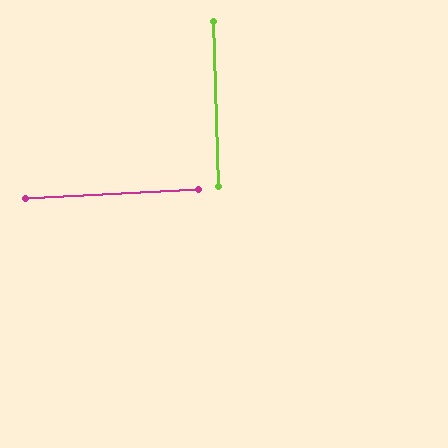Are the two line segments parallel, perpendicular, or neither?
Perpendicular — they meet at approximately 89°.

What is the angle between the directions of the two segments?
Approximately 89 degrees.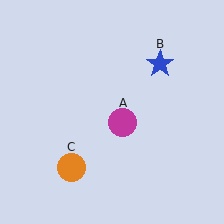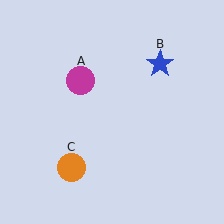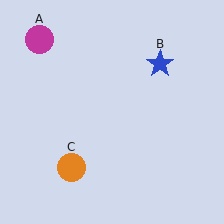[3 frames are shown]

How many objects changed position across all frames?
1 object changed position: magenta circle (object A).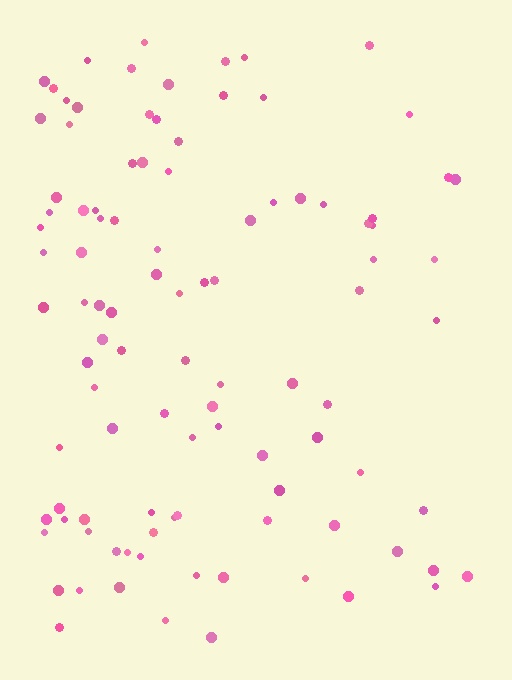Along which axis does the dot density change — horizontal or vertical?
Horizontal.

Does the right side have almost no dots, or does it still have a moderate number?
Still a moderate number, just noticeably fewer than the left.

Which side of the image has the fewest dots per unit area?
The right.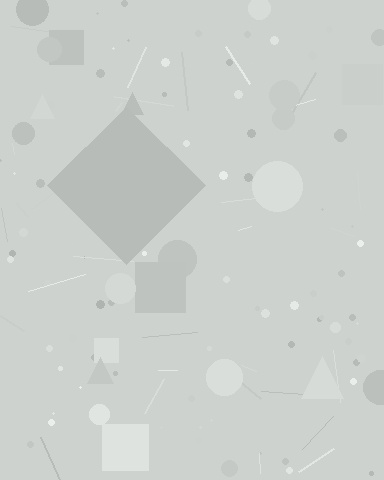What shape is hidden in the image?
A diamond is hidden in the image.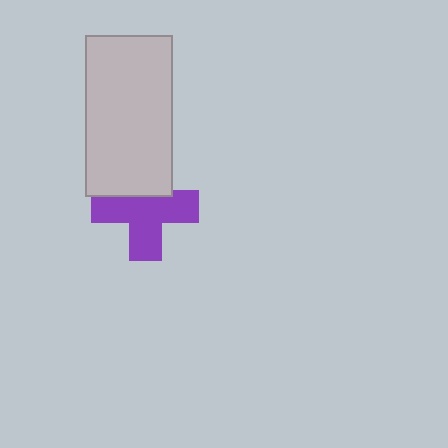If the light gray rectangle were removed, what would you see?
You would see the complete purple cross.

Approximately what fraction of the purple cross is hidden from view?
Roughly 31% of the purple cross is hidden behind the light gray rectangle.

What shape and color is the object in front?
The object in front is a light gray rectangle.